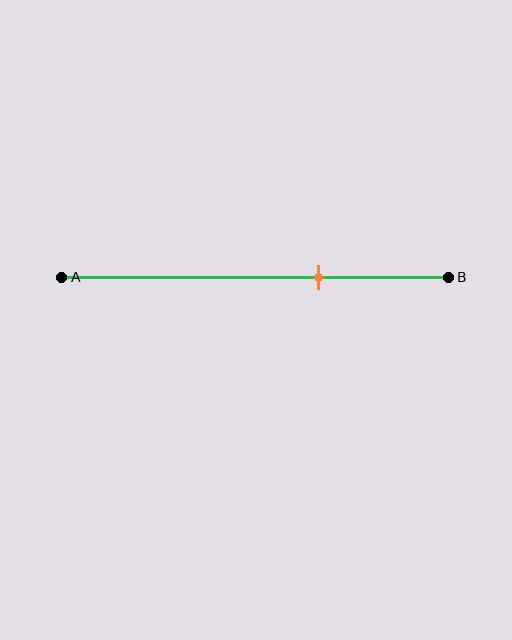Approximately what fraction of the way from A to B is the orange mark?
The orange mark is approximately 65% of the way from A to B.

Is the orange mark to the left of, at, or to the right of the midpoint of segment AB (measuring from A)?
The orange mark is to the right of the midpoint of segment AB.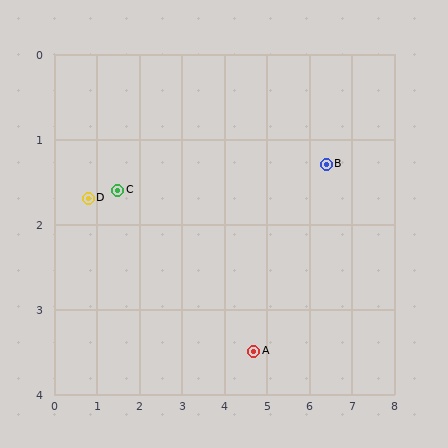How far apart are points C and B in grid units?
Points C and B are about 4.9 grid units apart.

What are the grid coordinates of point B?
Point B is at approximately (6.4, 1.3).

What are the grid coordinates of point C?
Point C is at approximately (1.5, 1.6).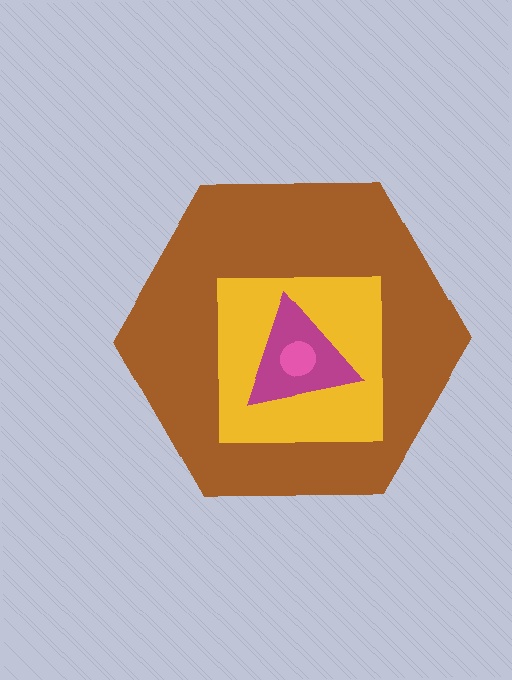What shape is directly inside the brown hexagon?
The yellow square.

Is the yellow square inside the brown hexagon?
Yes.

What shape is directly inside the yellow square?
The magenta triangle.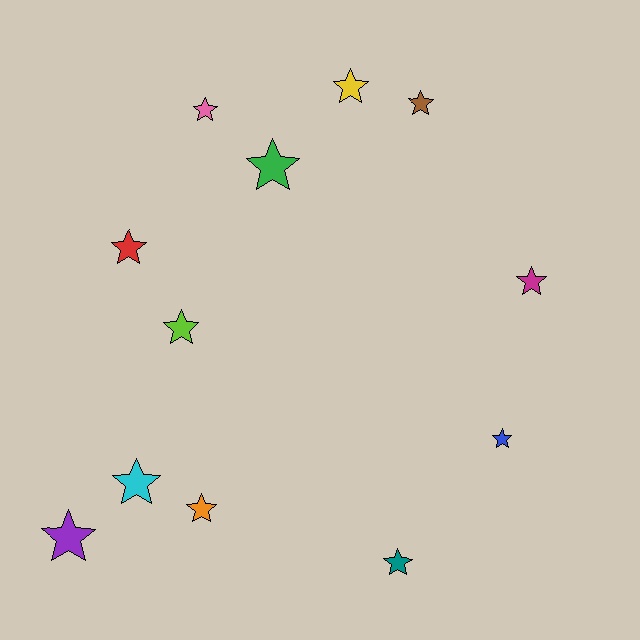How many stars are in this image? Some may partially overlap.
There are 12 stars.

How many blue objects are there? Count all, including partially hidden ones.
There is 1 blue object.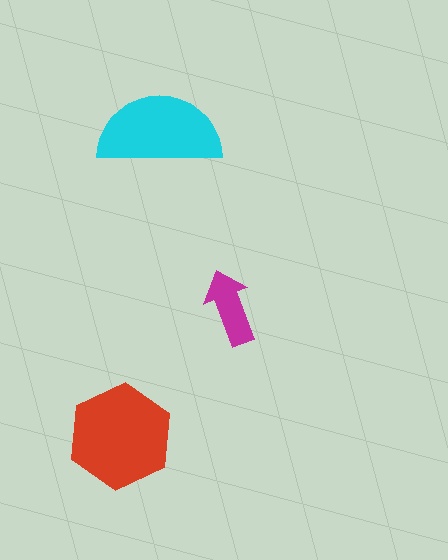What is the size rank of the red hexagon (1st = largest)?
1st.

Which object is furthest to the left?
The red hexagon is leftmost.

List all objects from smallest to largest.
The magenta arrow, the cyan semicircle, the red hexagon.